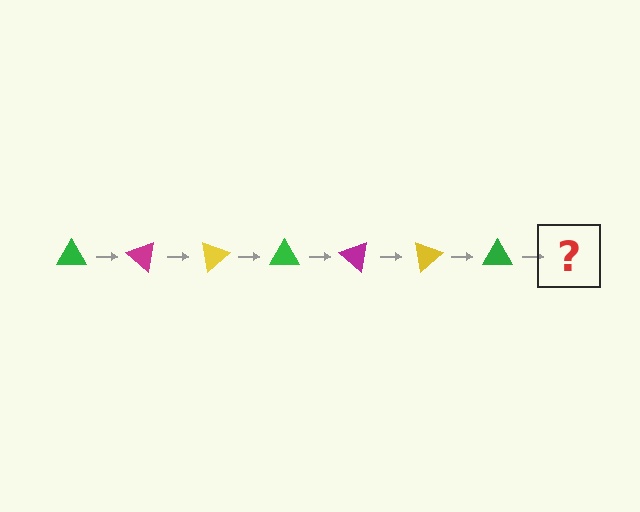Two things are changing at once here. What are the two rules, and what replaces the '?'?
The two rules are that it rotates 40 degrees each step and the color cycles through green, magenta, and yellow. The '?' should be a magenta triangle, rotated 280 degrees from the start.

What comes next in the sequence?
The next element should be a magenta triangle, rotated 280 degrees from the start.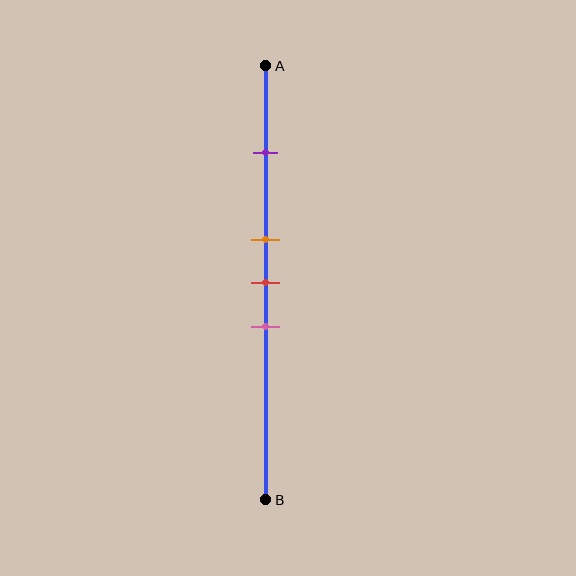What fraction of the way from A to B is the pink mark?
The pink mark is approximately 60% (0.6) of the way from A to B.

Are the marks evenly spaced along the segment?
No, the marks are not evenly spaced.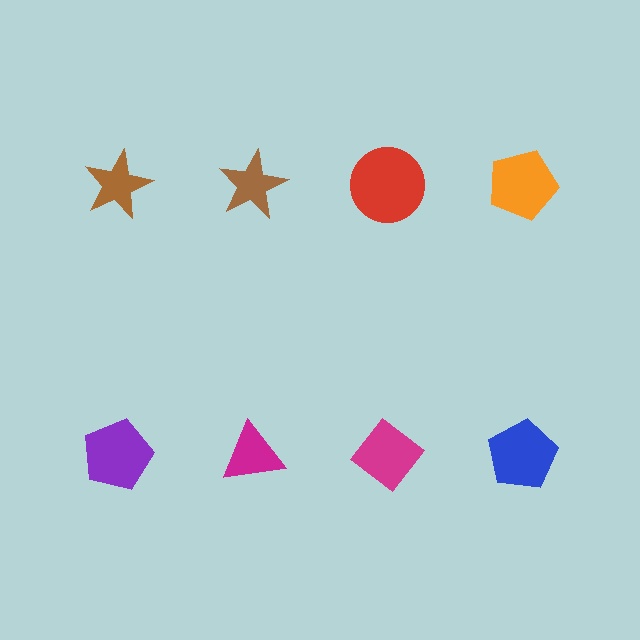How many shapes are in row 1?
4 shapes.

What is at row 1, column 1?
A brown star.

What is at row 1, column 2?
A brown star.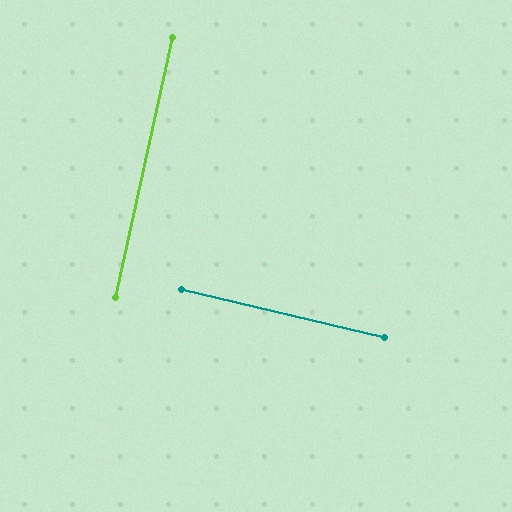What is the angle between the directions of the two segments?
Approximately 89 degrees.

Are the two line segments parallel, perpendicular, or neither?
Perpendicular — they meet at approximately 89°.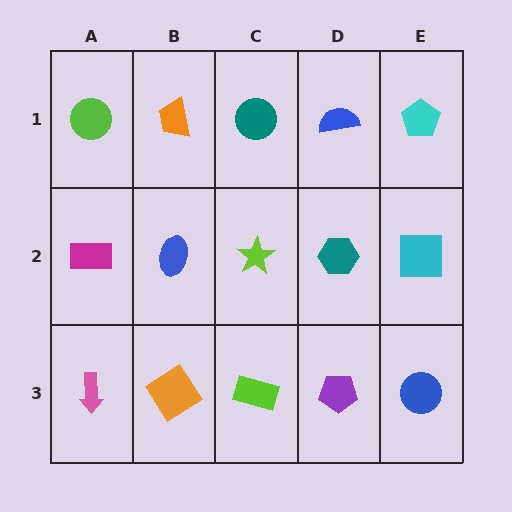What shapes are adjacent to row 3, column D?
A teal hexagon (row 2, column D), a lime rectangle (row 3, column C), a blue circle (row 3, column E).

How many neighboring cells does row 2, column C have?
4.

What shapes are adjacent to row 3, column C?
A lime star (row 2, column C), an orange diamond (row 3, column B), a purple pentagon (row 3, column D).